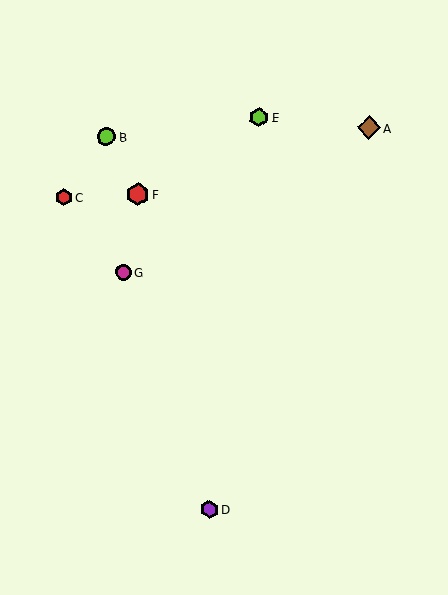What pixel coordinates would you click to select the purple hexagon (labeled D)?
Click at (209, 509) to select the purple hexagon D.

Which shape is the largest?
The brown diamond (labeled A) is the largest.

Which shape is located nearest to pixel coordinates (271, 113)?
The lime hexagon (labeled E) at (259, 118) is nearest to that location.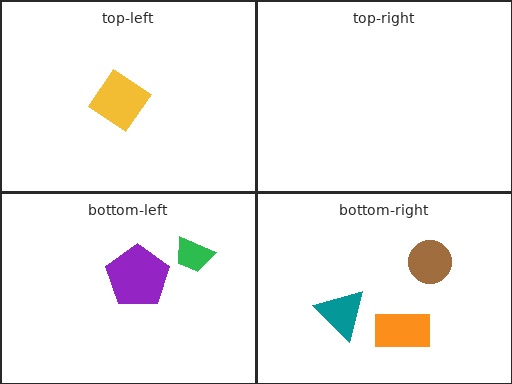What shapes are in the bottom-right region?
The teal triangle, the orange rectangle, the brown circle.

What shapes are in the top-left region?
The yellow diamond.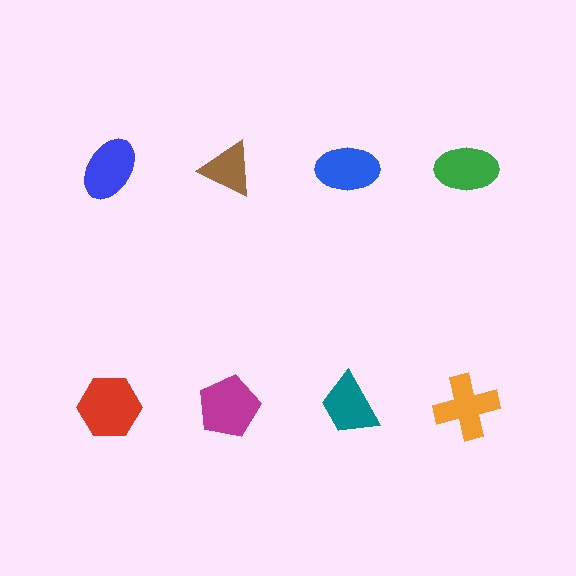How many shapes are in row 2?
4 shapes.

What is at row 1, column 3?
A blue ellipse.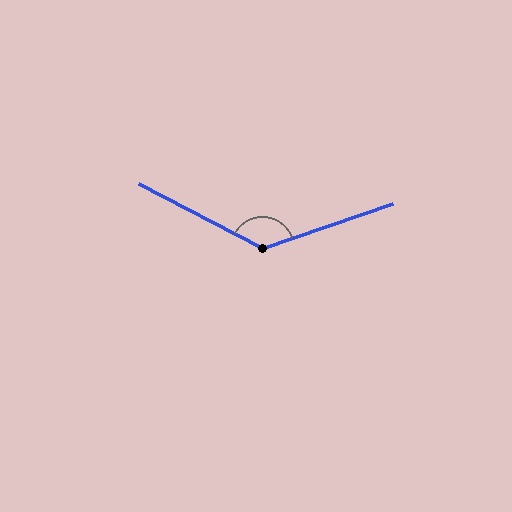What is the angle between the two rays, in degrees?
Approximately 134 degrees.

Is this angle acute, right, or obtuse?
It is obtuse.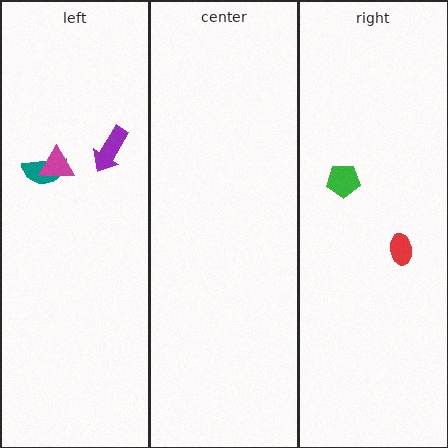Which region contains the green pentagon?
The right region.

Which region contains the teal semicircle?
The left region.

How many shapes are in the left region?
3.